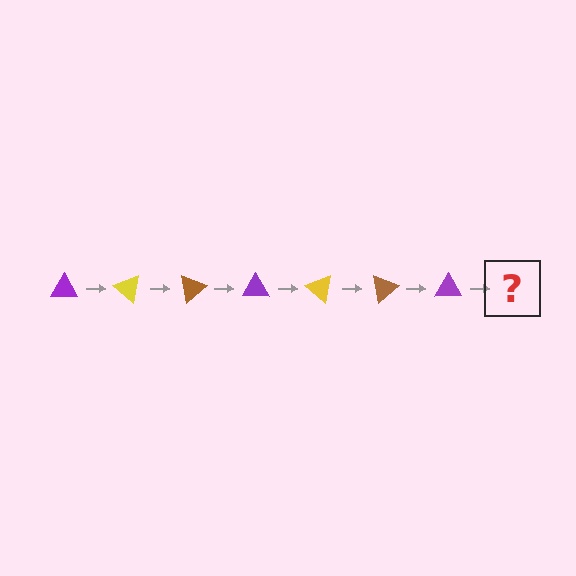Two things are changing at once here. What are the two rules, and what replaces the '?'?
The two rules are that it rotates 40 degrees each step and the color cycles through purple, yellow, and brown. The '?' should be a yellow triangle, rotated 280 degrees from the start.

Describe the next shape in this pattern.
It should be a yellow triangle, rotated 280 degrees from the start.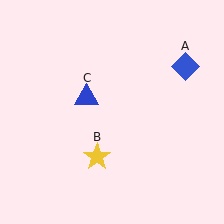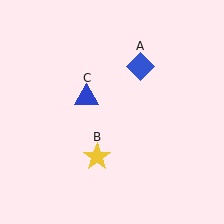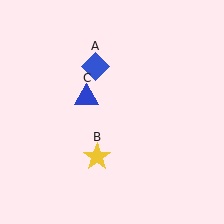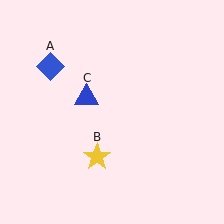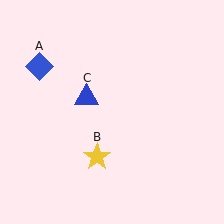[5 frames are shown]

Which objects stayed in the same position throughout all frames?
Yellow star (object B) and blue triangle (object C) remained stationary.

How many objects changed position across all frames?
1 object changed position: blue diamond (object A).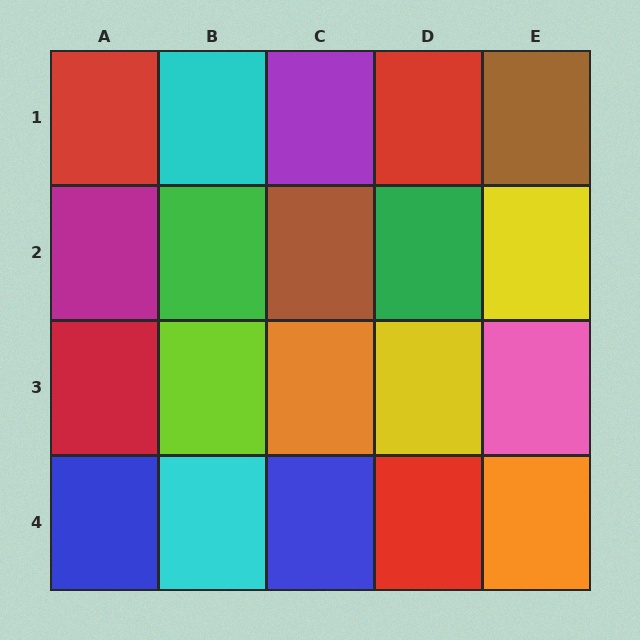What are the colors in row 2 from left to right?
Magenta, green, brown, green, yellow.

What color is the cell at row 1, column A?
Red.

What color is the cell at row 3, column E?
Pink.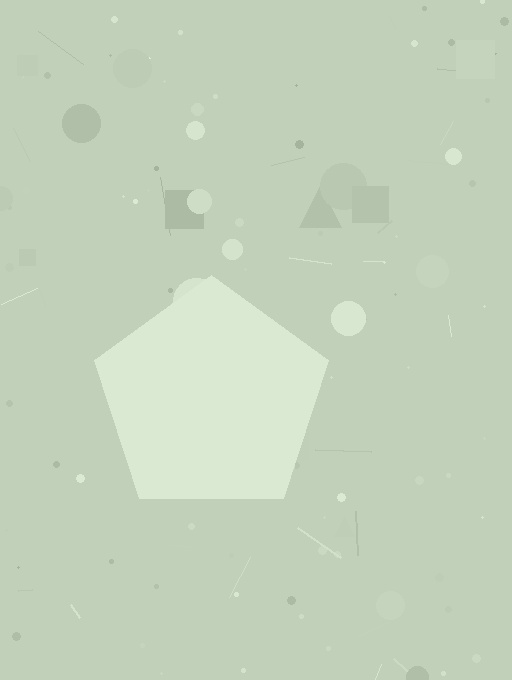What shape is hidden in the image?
A pentagon is hidden in the image.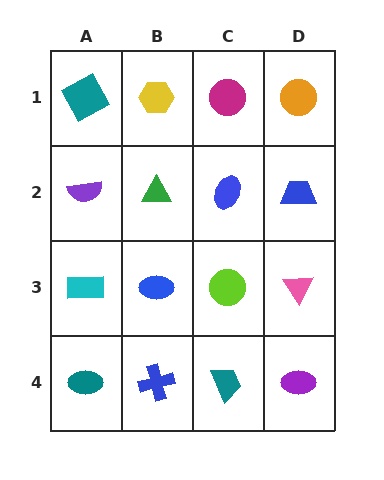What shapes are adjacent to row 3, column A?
A purple semicircle (row 2, column A), a teal ellipse (row 4, column A), a blue ellipse (row 3, column B).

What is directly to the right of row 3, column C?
A pink triangle.